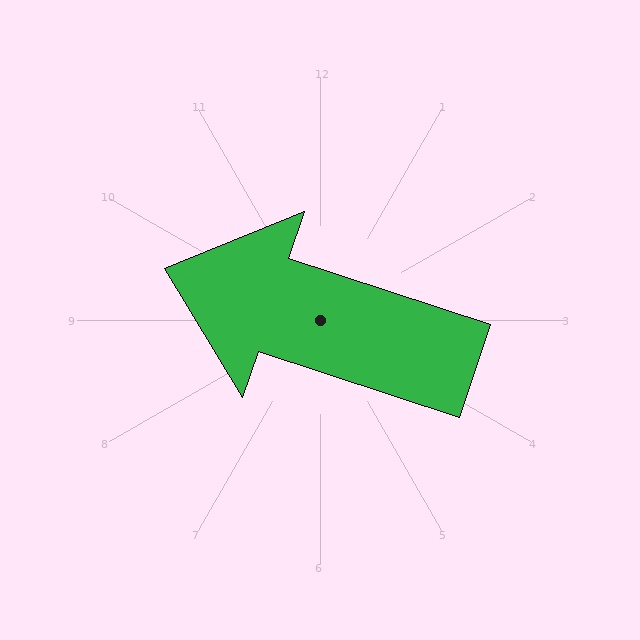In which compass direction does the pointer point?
West.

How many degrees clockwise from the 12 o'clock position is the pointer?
Approximately 288 degrees.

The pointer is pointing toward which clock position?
Roughly 10 o'clock.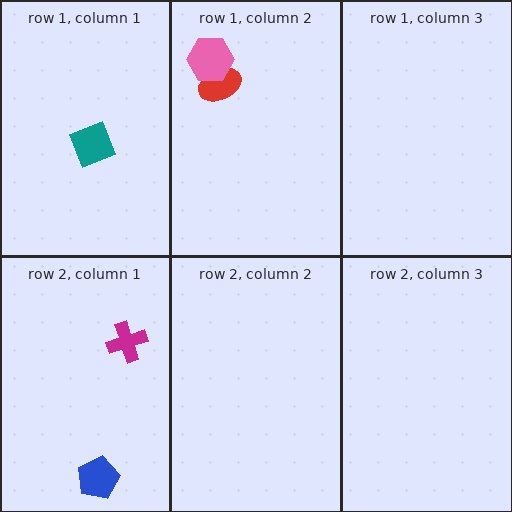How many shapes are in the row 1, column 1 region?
1.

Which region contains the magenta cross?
The row 2, column 1 region.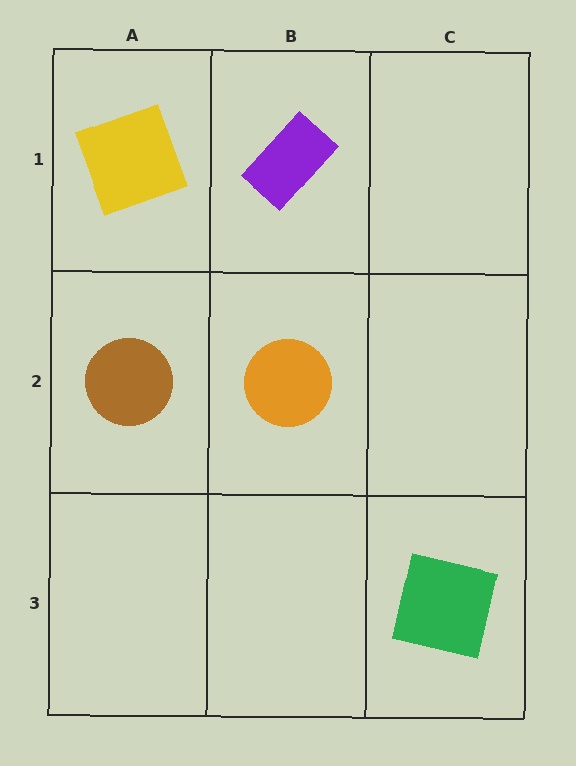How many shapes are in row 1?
2 shapes.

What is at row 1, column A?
A yellow square.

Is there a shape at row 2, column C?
No, that cell is empty.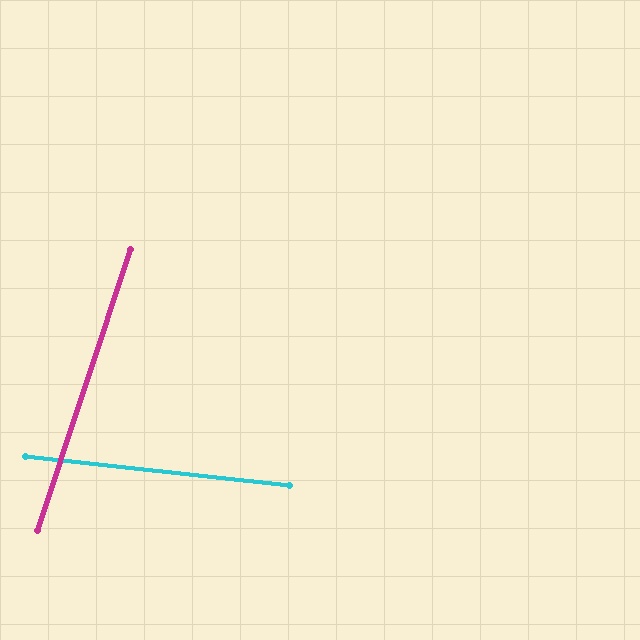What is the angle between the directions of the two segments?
Approximately 78 degrees.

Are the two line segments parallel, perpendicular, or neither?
Neither parallel nor perpendicular — they differ by about 78°.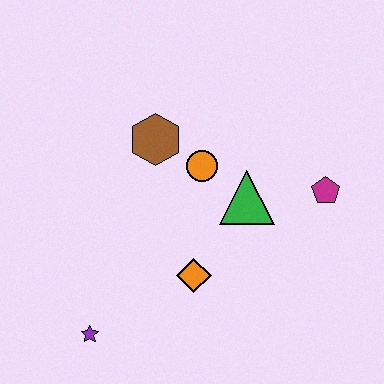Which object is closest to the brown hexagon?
The orange circle is closest to the brown hexagon.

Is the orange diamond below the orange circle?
Yes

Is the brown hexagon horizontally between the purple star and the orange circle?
Yes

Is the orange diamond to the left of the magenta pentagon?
Yes